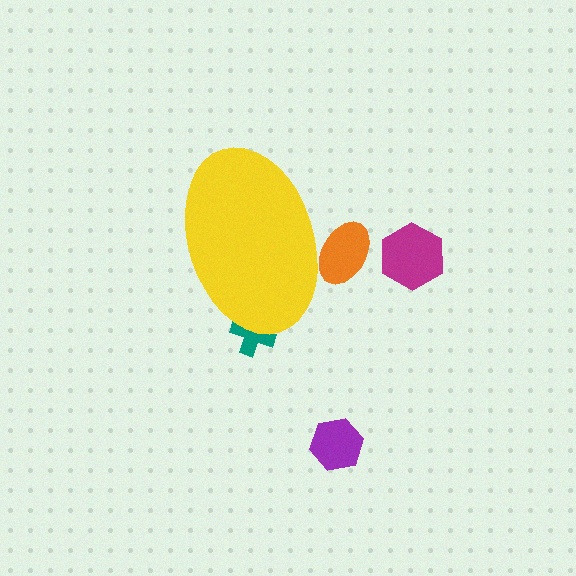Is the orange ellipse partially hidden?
Yes, the orange ellipse is partially hidden behind the yellow ellipse.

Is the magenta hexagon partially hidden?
No, the magenta hexagon is fully visible.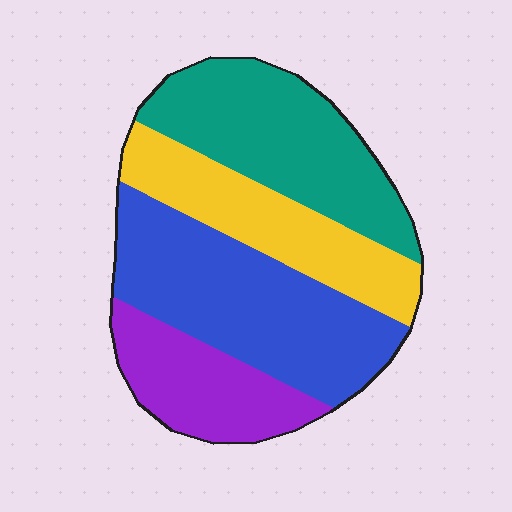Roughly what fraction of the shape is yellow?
Yellow covers around 20% of the shape.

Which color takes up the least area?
Purple, at roughly 15%.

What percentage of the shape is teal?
Teal covers 28% of the shape.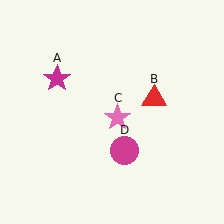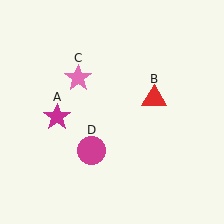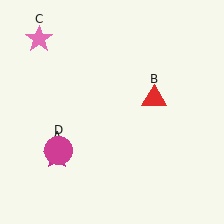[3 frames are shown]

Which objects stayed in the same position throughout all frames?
Red triangle (object B) remained stationary.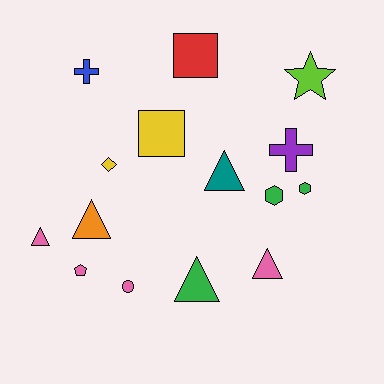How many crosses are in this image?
There are 2 crosses.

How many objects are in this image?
There are 15 objects.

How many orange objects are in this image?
There is 1 orange object.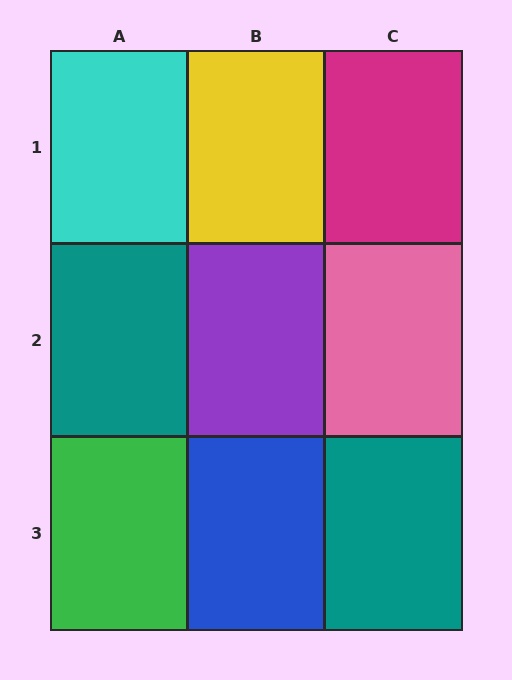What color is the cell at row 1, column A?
Cyan.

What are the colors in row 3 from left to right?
Green, blue, teal.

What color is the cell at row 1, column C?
Magenta.